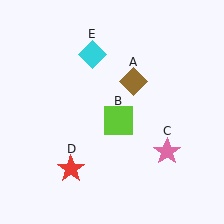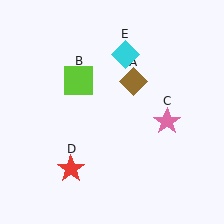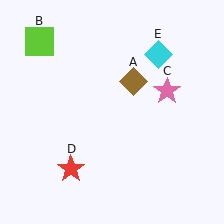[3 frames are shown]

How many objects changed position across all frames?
3 objects changed position: lime square (object B), pink star (object C), cyan diamond (object E).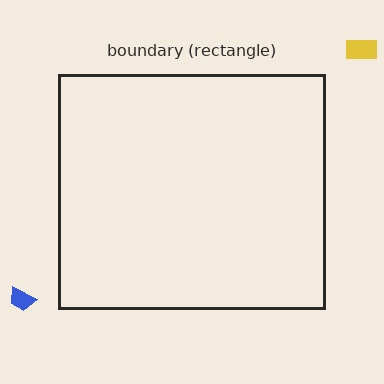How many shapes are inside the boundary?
0 inside, 2 outside.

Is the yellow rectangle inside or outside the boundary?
Outside.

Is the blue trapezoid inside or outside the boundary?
Outside.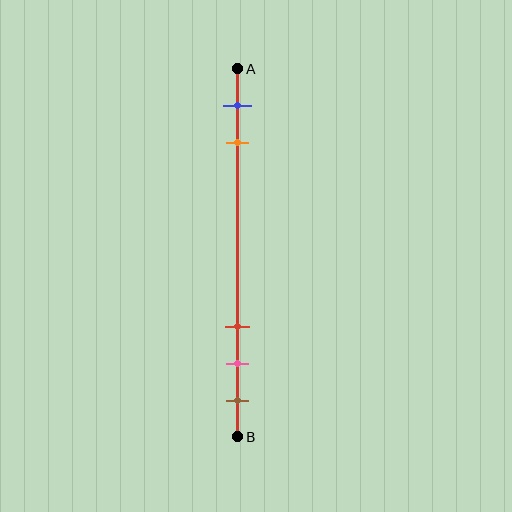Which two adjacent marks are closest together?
The pink and brown marks are the closest adjacent pair.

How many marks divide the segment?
There are 5 marks dividing the segment.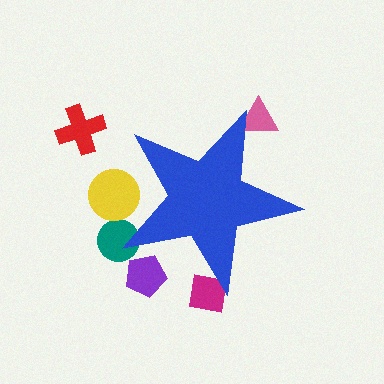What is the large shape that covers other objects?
A blue star.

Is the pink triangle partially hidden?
Yes, the pink triangle is partially hidden behind the blue star.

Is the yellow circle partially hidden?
Yes, the yellow circle is partially hidden behind the blue star.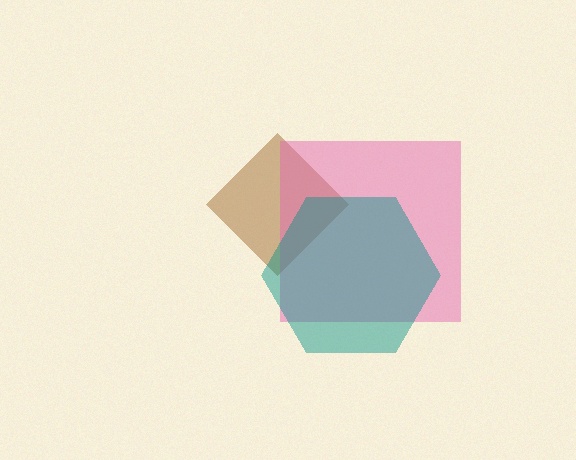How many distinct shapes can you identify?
There are 3 distinct shapes: a brown diamond, a pink square, a teal hexagon.